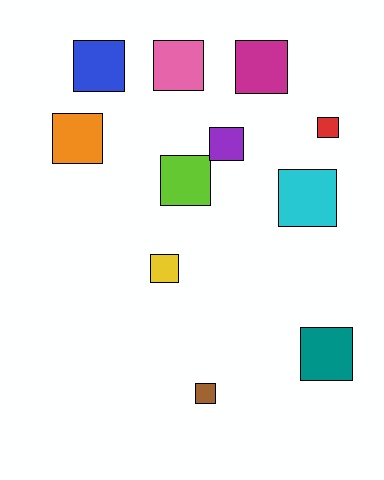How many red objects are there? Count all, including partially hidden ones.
There is 1 red object.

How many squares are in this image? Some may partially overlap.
There are 11 squares.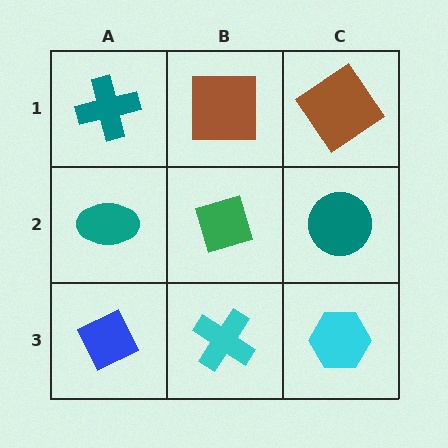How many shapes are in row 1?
3 shapes.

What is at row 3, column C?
A cyan hexagon.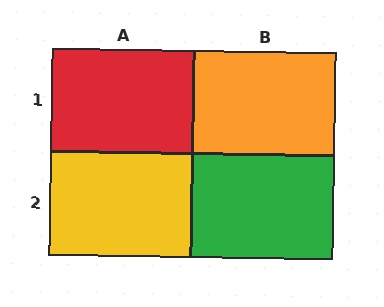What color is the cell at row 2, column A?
Yellow.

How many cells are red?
1 cell is red.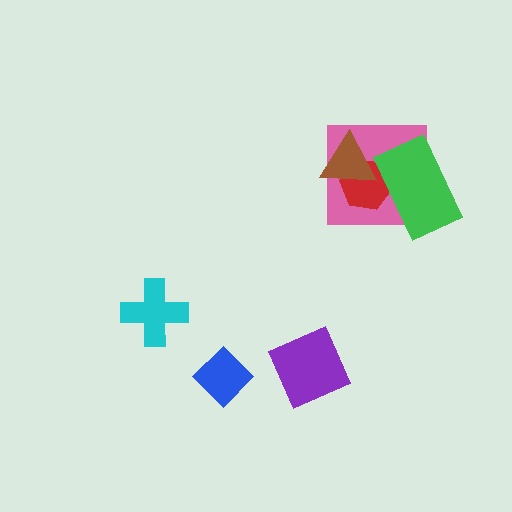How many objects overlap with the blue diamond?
0 objects overlap with the blue diamond.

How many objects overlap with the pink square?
3 objects overlap with the pink square.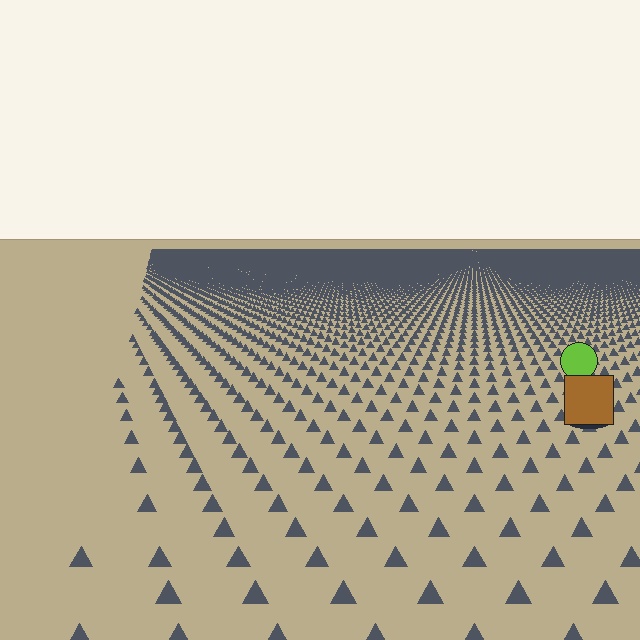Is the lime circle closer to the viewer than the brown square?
No. The brown square is closer — you can tell from the texture gradient: the ground texture is coarser near it.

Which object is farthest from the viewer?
The lime circle is farthest from the viewer. It appears smaller and the ground texture around it is denser.